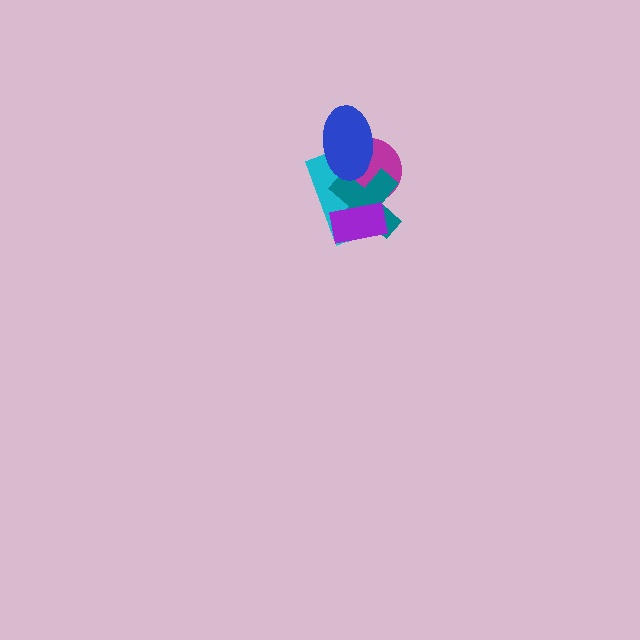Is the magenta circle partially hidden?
Yes, it is partially covered by another shape.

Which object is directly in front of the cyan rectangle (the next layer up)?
The magenta circle is directly in front of the cyan rectangle.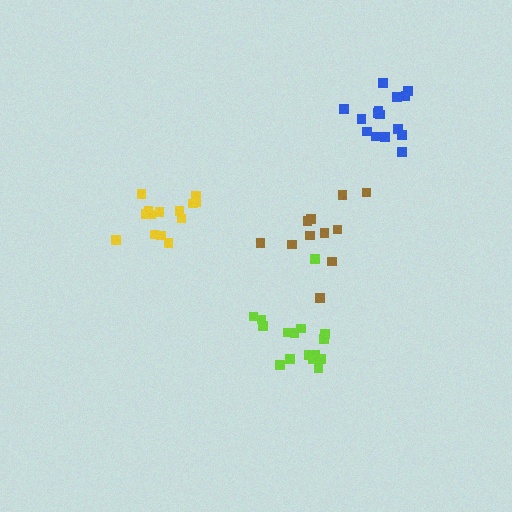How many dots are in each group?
Group 1: 14 dots, Group 2: 16 dots, Group 3: 11 dots, Group 4: 15 dots (56 total).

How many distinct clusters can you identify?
There are 4 distinct clusters.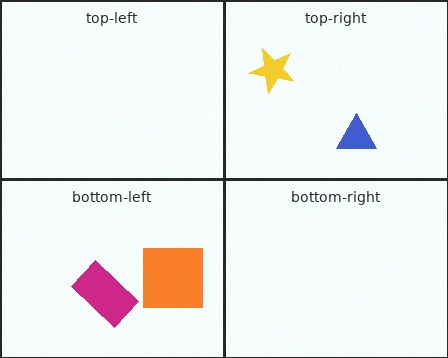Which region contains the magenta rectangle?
The bottom-left region.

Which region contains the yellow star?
The top-right region.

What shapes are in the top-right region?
The blue triangle, the yellow star.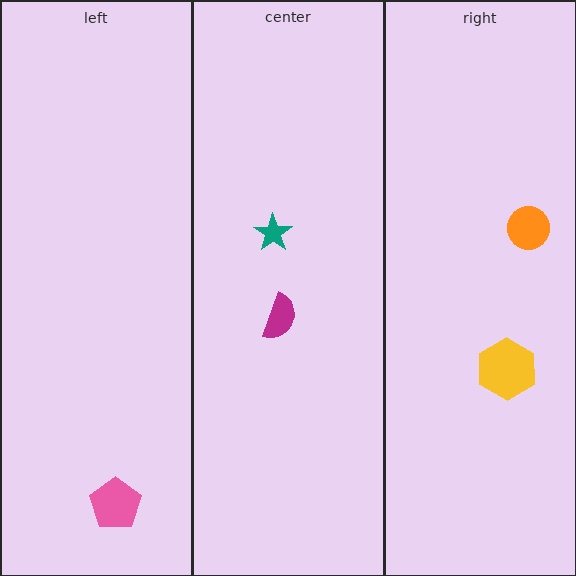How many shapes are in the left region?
1.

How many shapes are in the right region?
2.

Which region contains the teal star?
The center region.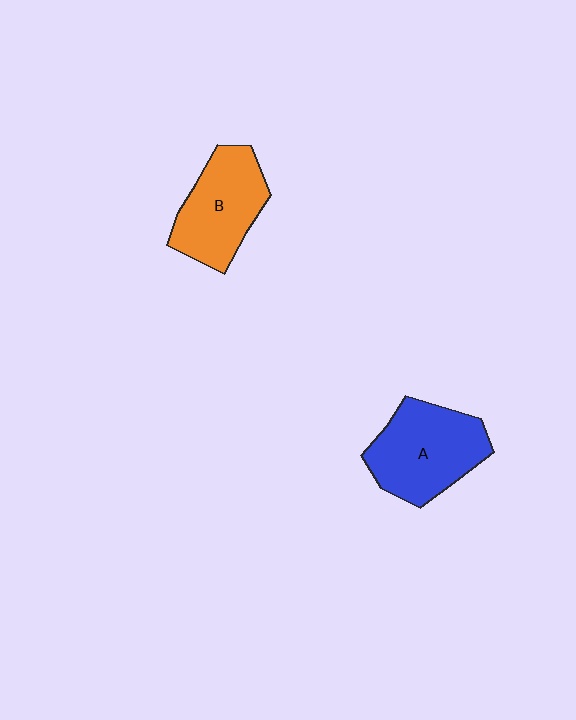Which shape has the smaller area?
Shape B (orange).